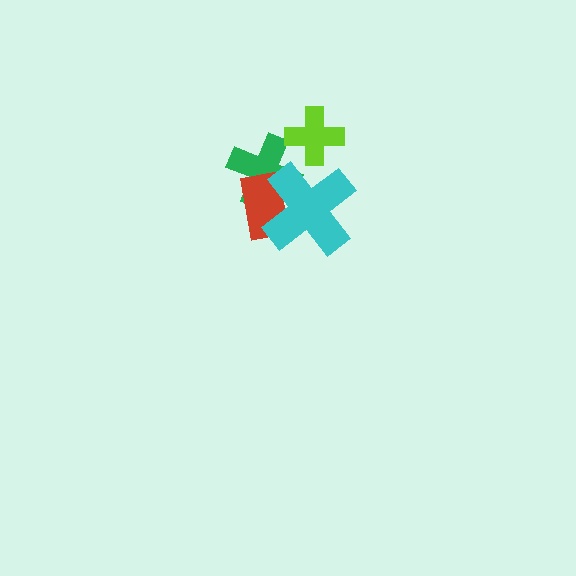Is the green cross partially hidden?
Yes, it is partially covered by another shape.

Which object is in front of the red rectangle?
The cyan cross is in front of the red rectangle.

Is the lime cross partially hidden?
No, no other shape covers it.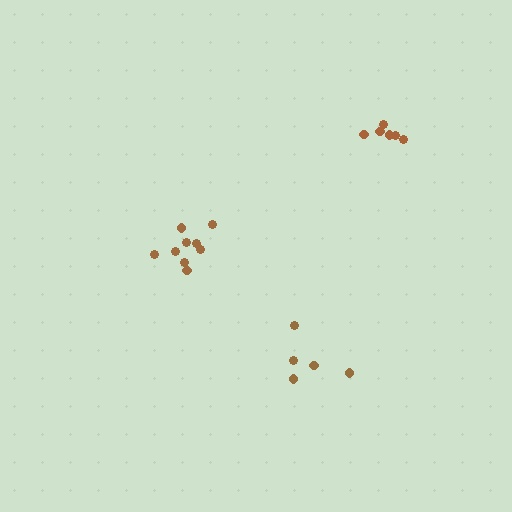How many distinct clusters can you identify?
There are 3 distinct clusters.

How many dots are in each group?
Group 1: 6 dots, Group 2: 9 dots, Group 3: 5 dots (20 total).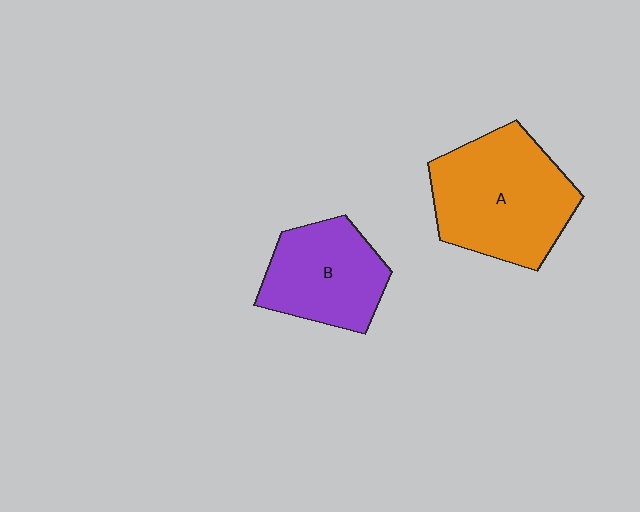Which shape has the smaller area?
Shape B (purple).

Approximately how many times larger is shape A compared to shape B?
Approximately 1.4 times.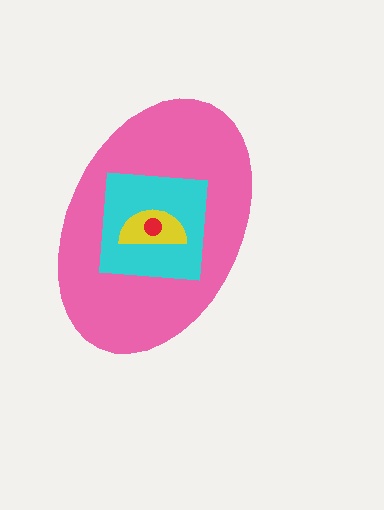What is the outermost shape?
The pink ellipse.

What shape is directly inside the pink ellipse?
The cyan square.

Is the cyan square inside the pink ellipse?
Yes.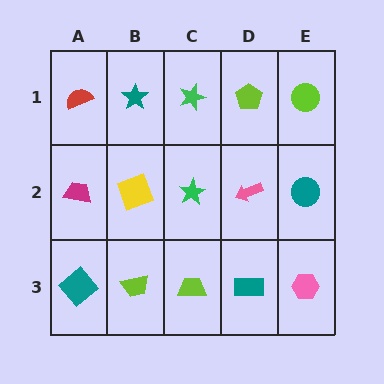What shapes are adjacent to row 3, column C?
A green star (row 2, column C), a lime trapezoid (row 3, column B), a teal rectangle (row 3, column D).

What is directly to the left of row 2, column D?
A green star.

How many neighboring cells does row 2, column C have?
4.